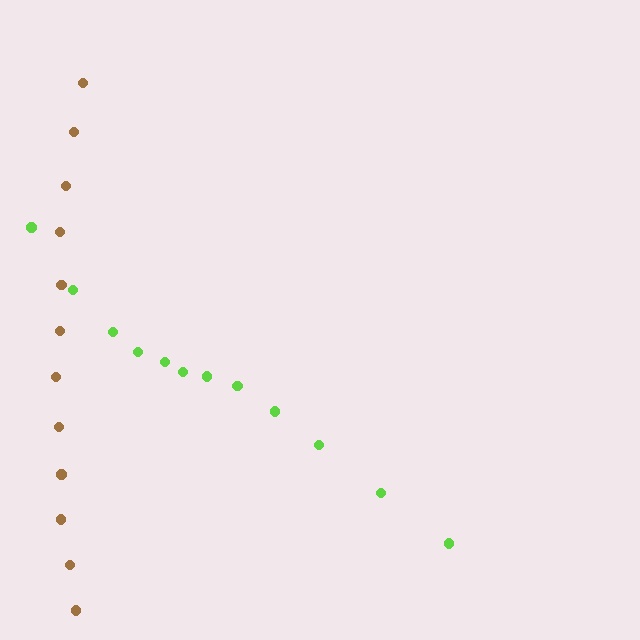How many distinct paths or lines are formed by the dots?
There are 2 distinct paths.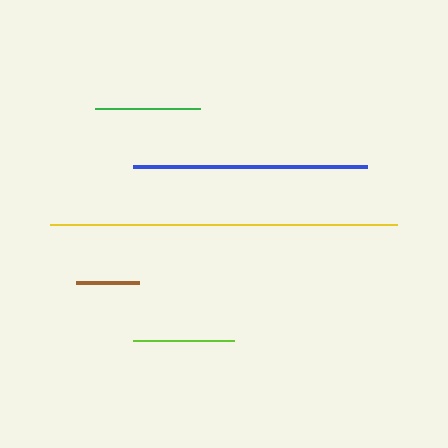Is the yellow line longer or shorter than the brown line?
The yellow line is longer than the brown line.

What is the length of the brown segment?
The brown segment is approximately 63 pixels long.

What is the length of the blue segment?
The blue segment is approximately 235 pixels long.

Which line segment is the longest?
The yellow line is the longest at approximately 348 pixels.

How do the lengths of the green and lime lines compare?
The green and lime lines are approximately the same length.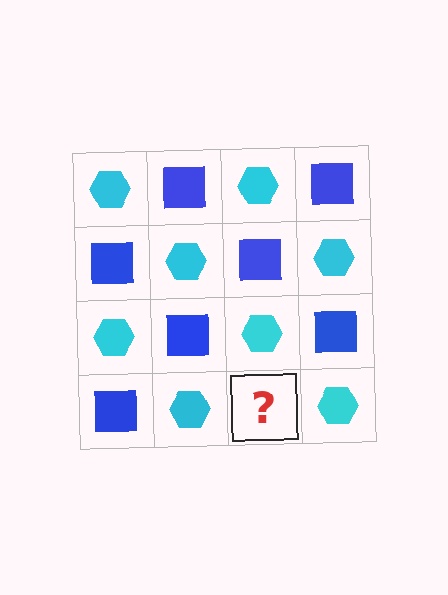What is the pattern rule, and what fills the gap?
The rule is that it alternates cyan hexagon and blue square in a checkerboard pattern. The gap should be filled with a blue square.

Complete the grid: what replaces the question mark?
The question mark should be replaced with a blue square.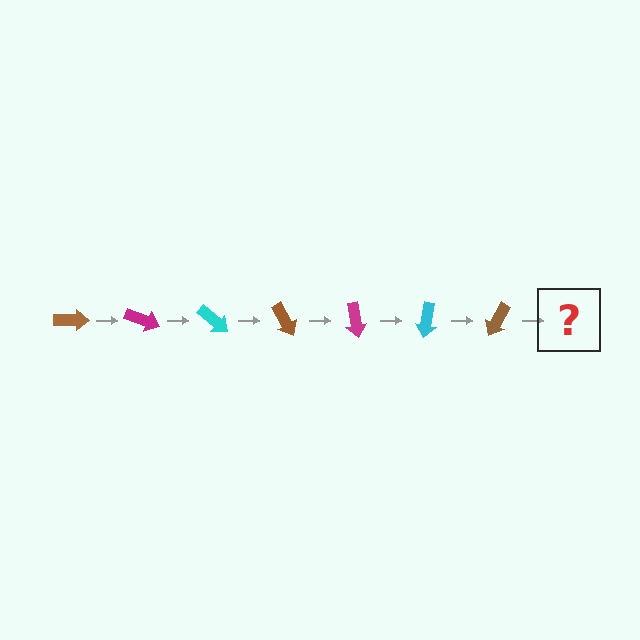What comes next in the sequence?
The next element should be a magenta arrow, rotated 140 degrees from the start.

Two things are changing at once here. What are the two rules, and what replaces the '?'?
The two rules are that it rotates 20 degrees each step and the color cycles through brown, magenta, and cyan. The '?' should be a magenta arrow, rotated 140 degrees from the start.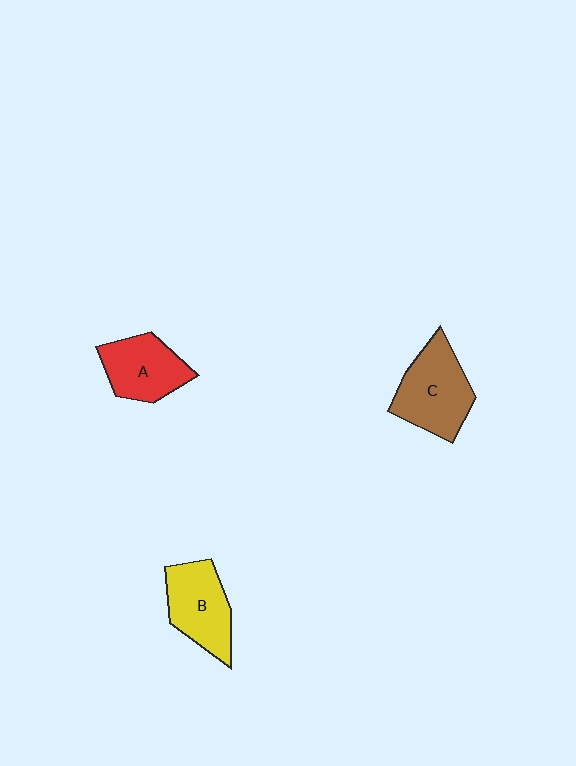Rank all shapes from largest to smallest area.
From largest to smallest: C (brown), B (yellow), A (red).